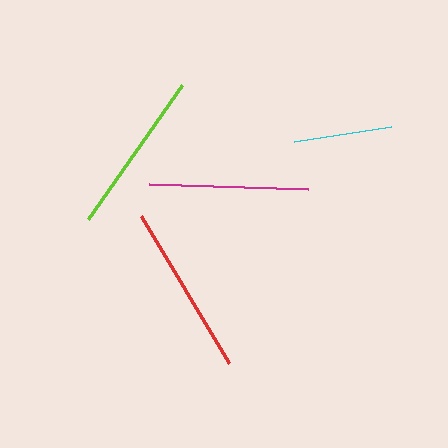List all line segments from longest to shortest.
From longest to shortest: red, lime, magenta, cyan.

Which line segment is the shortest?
The cyan line is the shortest at approximately 98 pixels.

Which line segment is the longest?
The red line is the longest at approximately 171 pixels.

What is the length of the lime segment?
The lime segment is approximately 164 pixels long.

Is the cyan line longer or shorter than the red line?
The red line is longer than the cyan line.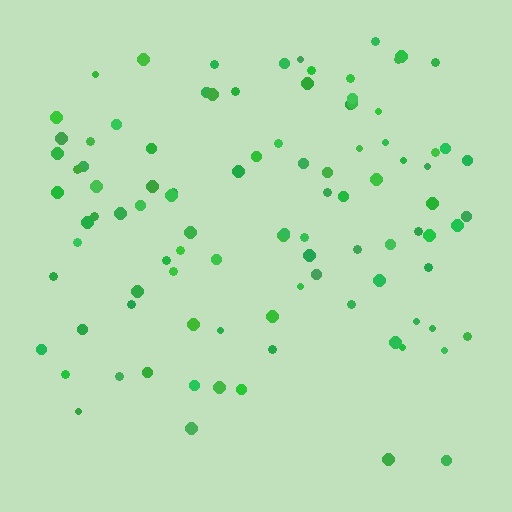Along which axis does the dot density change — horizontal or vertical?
Vertical.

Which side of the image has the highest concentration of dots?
The top.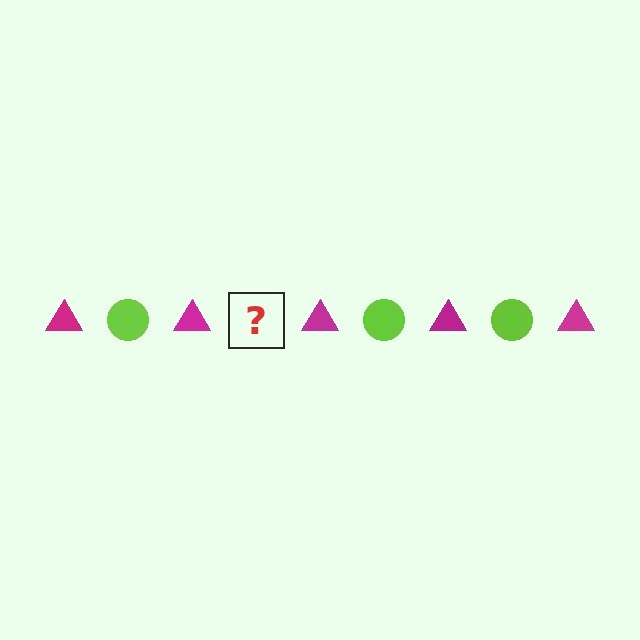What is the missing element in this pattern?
The missing element is a lime circle.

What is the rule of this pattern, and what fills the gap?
The rule is that the pattern alternates between magenta triangle and lime circle. The gap should be filled with a lime circle.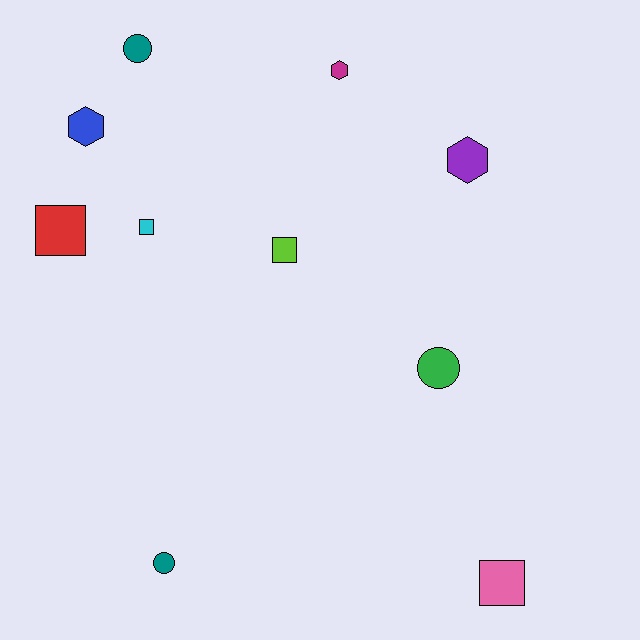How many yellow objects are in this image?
There are no yellow objects.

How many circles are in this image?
There are 3 circles.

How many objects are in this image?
There are 10 objects.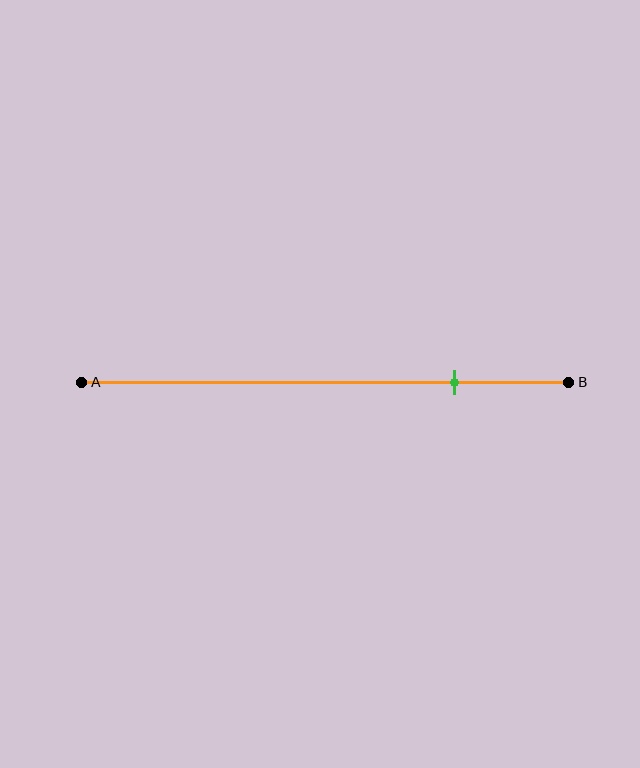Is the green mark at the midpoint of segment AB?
No, the mark is at about 75% from A, not at the 50% midpoint.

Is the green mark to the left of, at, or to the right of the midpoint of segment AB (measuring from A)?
The green mark is to the right of the midpoint of segment AB.